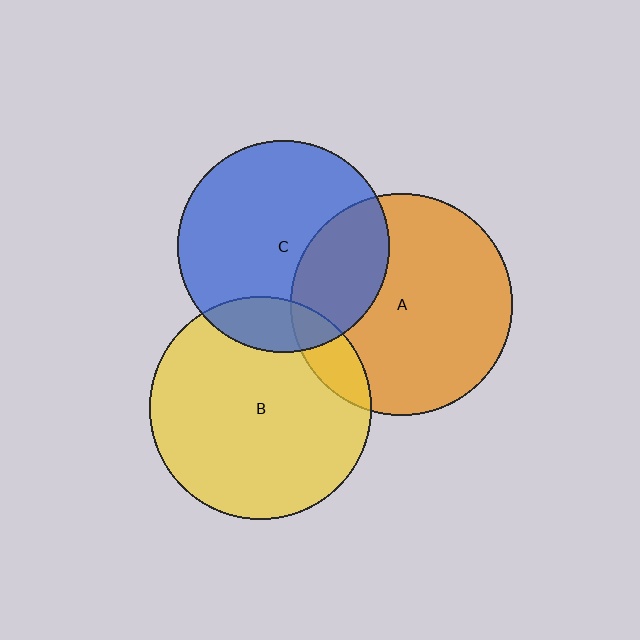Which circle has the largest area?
Circle B (yellow).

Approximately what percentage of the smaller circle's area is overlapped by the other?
Approximately 15%.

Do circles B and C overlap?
Yes.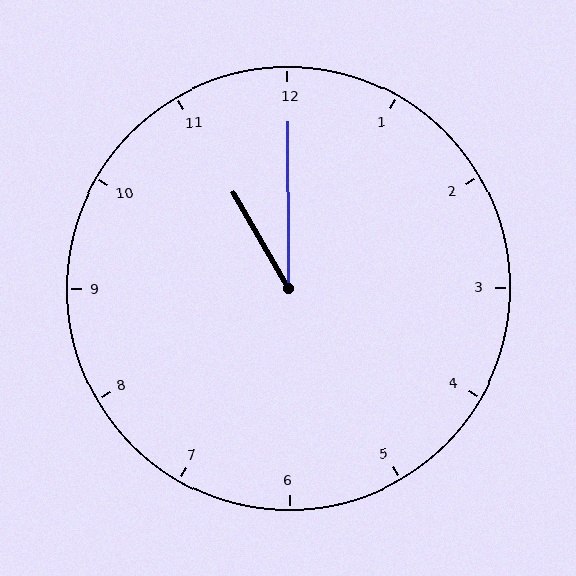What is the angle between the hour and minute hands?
Approximately 30 degrees.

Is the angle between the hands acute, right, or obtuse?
It is acute.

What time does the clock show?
11:00.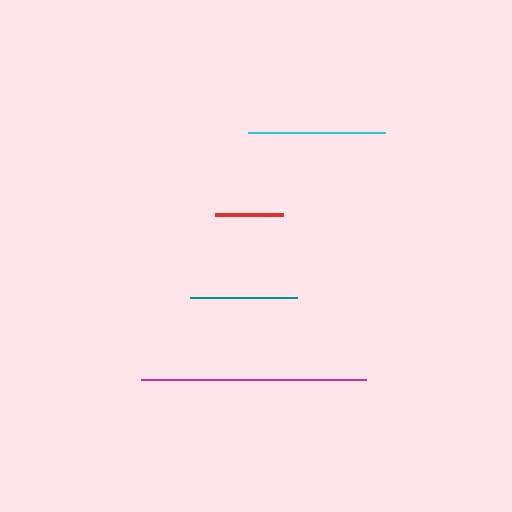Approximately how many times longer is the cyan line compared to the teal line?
The cyan line is approximately 1.3 times the length of the teal line.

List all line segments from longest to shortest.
From longest to shortest: magenta, cyan, teal, red.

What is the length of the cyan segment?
The cyan segment is approximately 137 pixels long.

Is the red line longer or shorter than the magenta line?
The magenta line is longer than the red line.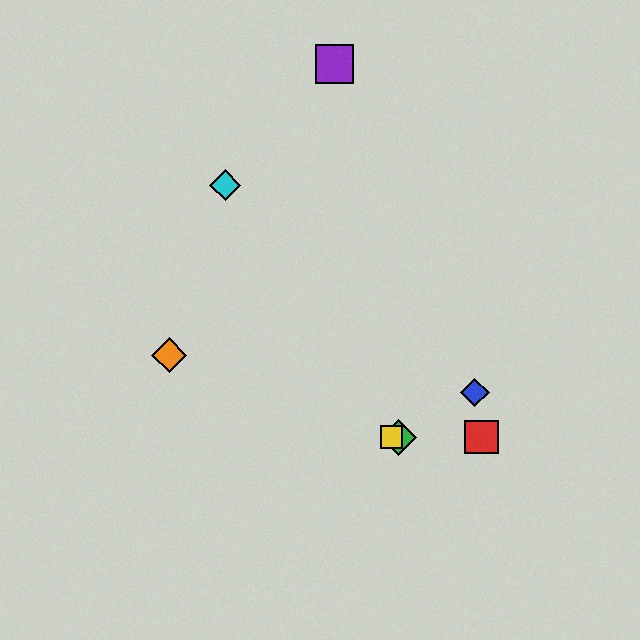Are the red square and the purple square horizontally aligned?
No, the red square is at y≈437 and the purple square is at y≈64.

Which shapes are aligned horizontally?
The red square, the green diamond, the yellow square are aligned horizontally.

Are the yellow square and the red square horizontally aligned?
Yes, both are at y≈437.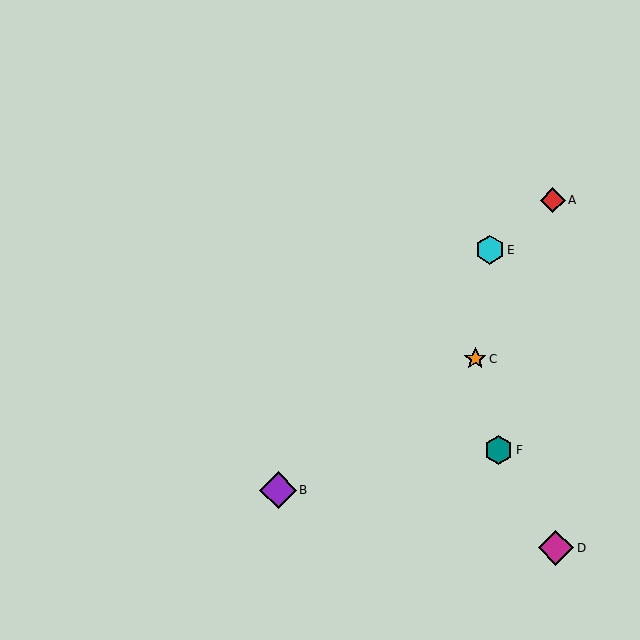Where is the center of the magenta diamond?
The center of the magenta diamond is at (556, 548).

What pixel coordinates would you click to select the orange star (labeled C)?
Click at (475, 359) to select the orange star C.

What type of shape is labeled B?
Shape B is a purple diamond.